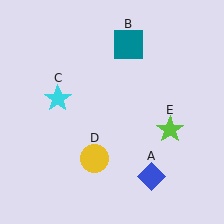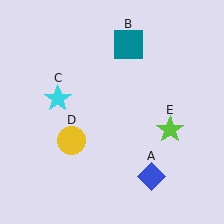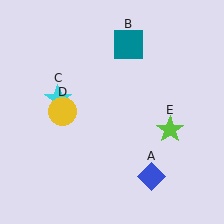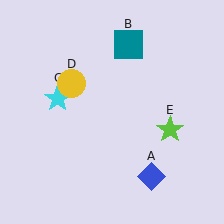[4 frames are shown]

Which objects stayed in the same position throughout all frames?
Blue diamond (object A) and teal square (object B) and cyan star (object C) and lime star (object E) remained stationary.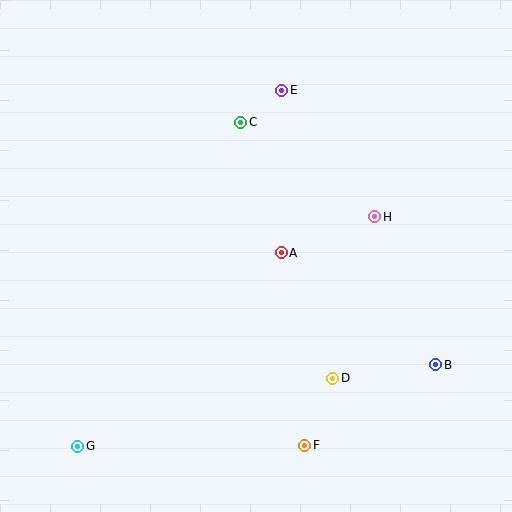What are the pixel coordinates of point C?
Point C is at (241, 122).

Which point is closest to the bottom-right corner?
Point B is closest to the bottom-right corner.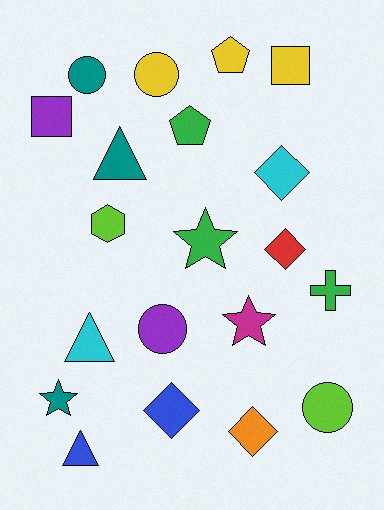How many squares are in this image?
There are 2 squares.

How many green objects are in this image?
There are 3 green objects.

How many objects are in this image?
There are 20 objects.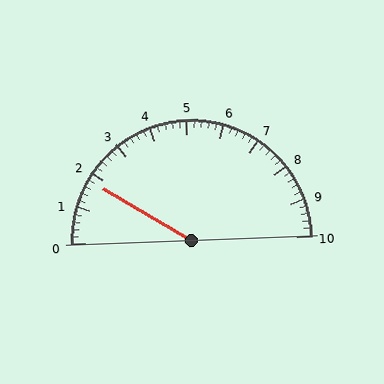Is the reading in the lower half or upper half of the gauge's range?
The reading is in the lower half of the range (0 to 10).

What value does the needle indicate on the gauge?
The needle indicates approximately 1.8.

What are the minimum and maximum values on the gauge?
The gauge ranges from 0 to 10.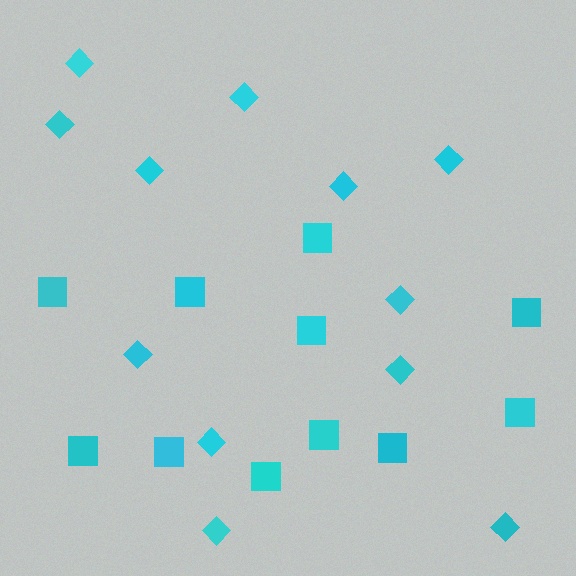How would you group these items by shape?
There are 2 groups: one group of squares (11) and one group of diamonds (12).